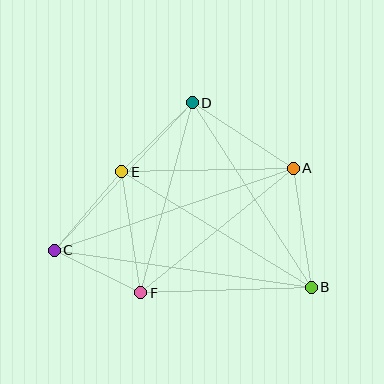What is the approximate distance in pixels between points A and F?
The distance between A and F is approximately 197 pixels.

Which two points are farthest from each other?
Points B and C are farthest from each other.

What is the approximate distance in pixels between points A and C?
The distance between A and C is approximately 253 pixels.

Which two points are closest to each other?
Points C and F are closest to each other.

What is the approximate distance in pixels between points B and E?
The distance between B and E is approximately 222 pixels.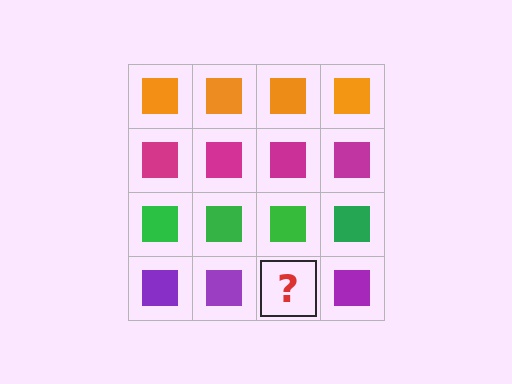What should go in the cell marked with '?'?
The missing cell should contain a purple square.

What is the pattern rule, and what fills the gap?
The rule is that each row has a consistent color. The gap should be filled with a purple square.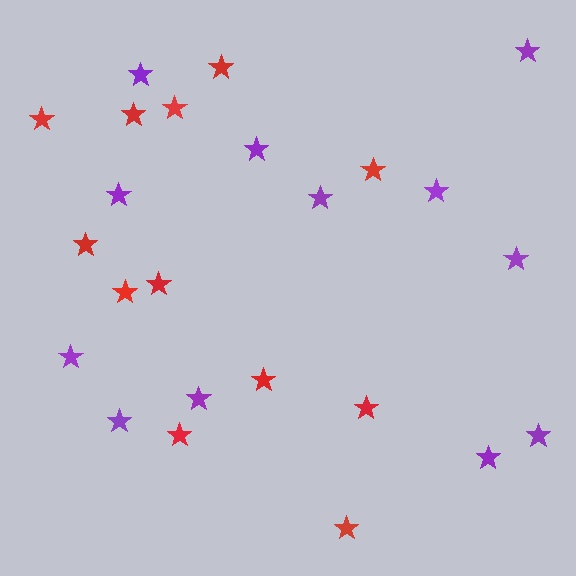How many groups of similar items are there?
There are 2 groups: one group of purple stars (12) and one group of red stars (12).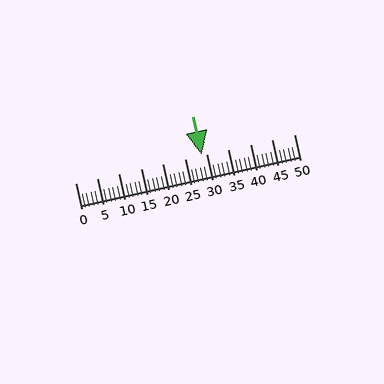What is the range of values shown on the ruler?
The ruler shows values from 0 to 50.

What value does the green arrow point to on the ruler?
The green arrow points to approximately 29.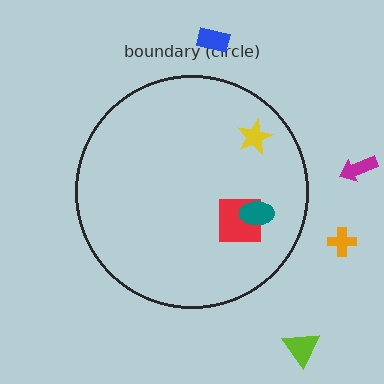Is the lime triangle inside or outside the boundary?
Outside.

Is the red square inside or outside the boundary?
Inside.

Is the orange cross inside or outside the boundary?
Outside.